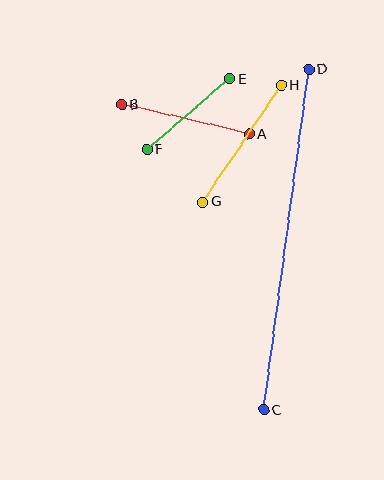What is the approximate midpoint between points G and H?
The midpoint is at approximately (242, 144) pixels.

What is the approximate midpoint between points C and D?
The midpoint is at approximately (286, 240) pixels.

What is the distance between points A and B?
The distance is approximately 131 pixels.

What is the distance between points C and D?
The distance is approximately 344 pixels.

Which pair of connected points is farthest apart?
Points C and D are farthest apart.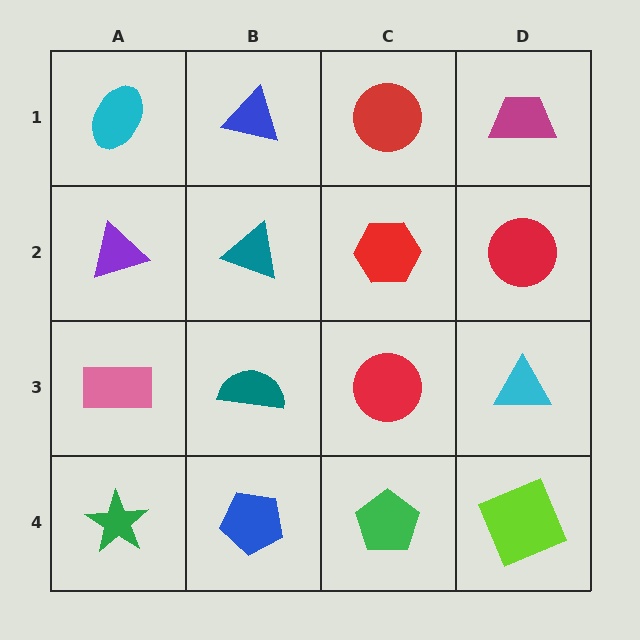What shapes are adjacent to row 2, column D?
A magenta trapezoid (row 1, column D), a cyan triangle (row 3, column D), a red hexagon (row 2, column C).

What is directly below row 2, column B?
A teal semicircle.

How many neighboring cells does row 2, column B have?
4.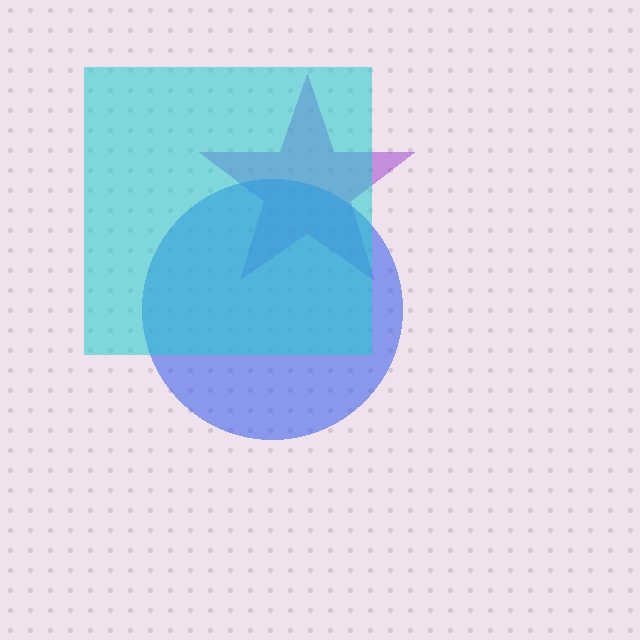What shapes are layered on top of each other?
The layered shapes are: a purple star, a blue circle, a cyan square.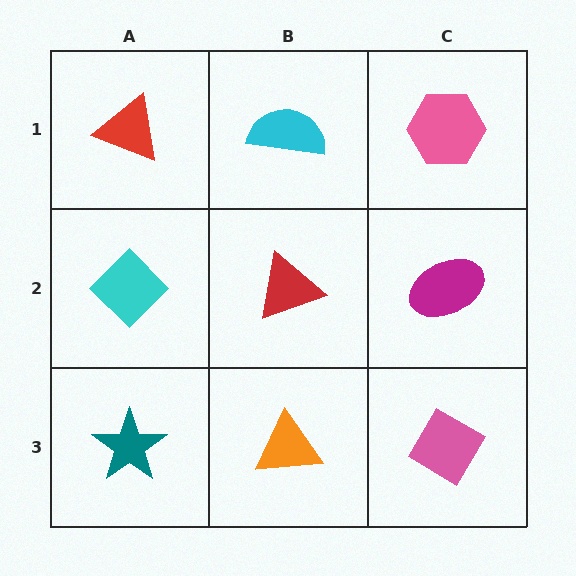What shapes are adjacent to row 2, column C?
A pink hexagon (row 1, column C), a pink diamond (row 3, column C), a red triangle (row 2, column B).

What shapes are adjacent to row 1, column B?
A red triangle (row 2, column B), a red triangle (row 1, column A), a pink hexagon (row 1, column C).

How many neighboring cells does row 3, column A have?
2.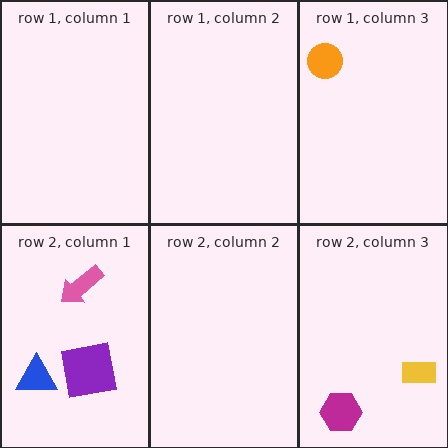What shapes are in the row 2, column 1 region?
The blue triangle, the purple square, the pink arrow.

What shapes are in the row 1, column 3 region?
The orange circle.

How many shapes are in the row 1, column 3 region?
1.